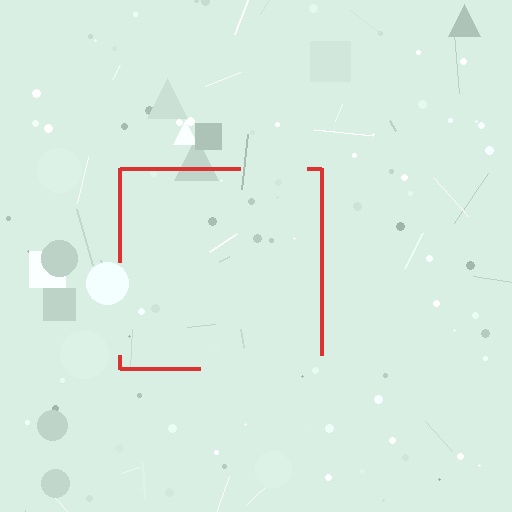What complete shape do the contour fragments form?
The contour fragments form a square.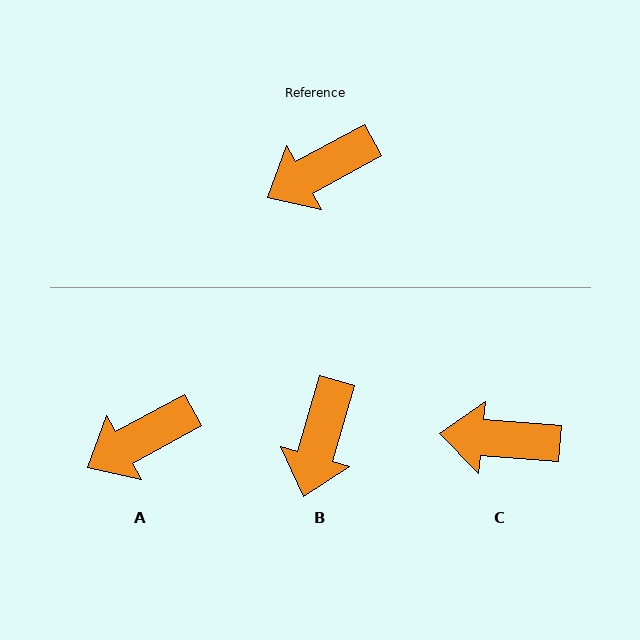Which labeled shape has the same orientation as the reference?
A.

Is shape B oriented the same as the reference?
No, it is off by about 45 degrees.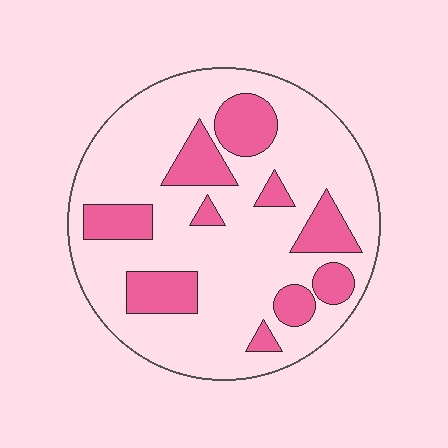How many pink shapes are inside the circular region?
10.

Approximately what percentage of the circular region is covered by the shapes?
Approximately 25%.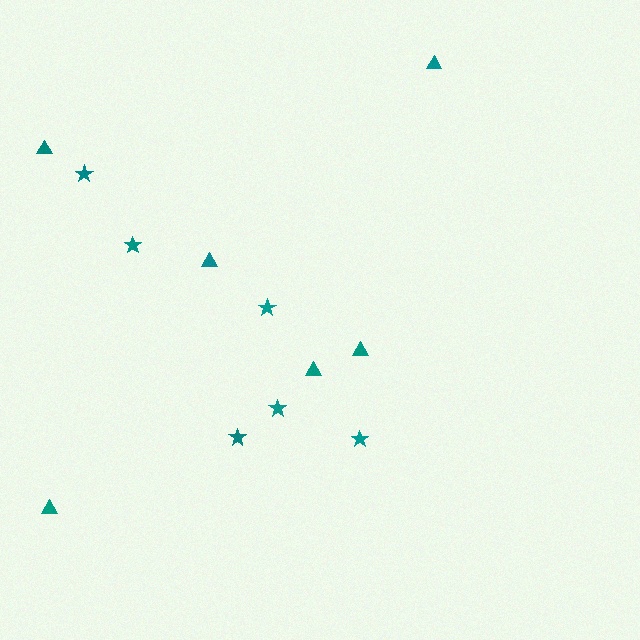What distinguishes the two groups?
There are 2 groups: one group of triangles (6) and one group of stars (6).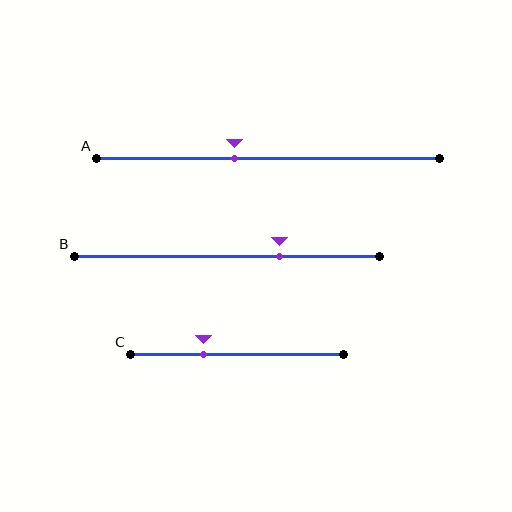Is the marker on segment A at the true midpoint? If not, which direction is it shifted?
No, the marker on segment A is shifted to the left by about 10% of the segment length.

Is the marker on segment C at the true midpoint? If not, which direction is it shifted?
No, the marker on segment C is shifted to the left by about 16% of the segment length.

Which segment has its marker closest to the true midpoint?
Segment A has its marker closest to the true midpoint.